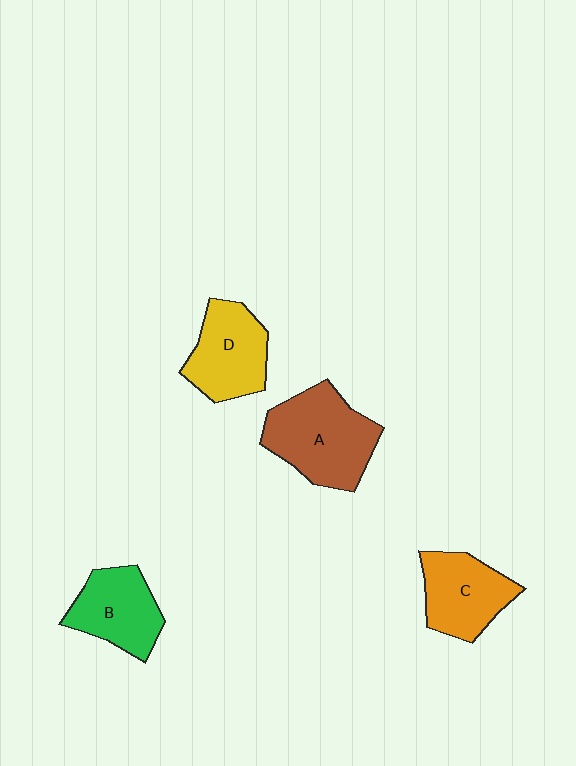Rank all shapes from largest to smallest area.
From largest to smallest: A (brown), D (yellow), C (orange), B (green).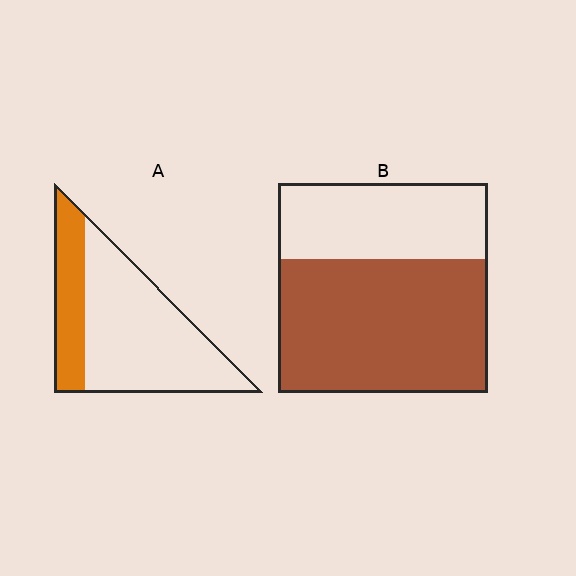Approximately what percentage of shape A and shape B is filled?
A is approximately 25% and B is approximately 65%.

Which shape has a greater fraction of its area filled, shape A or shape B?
Shape B.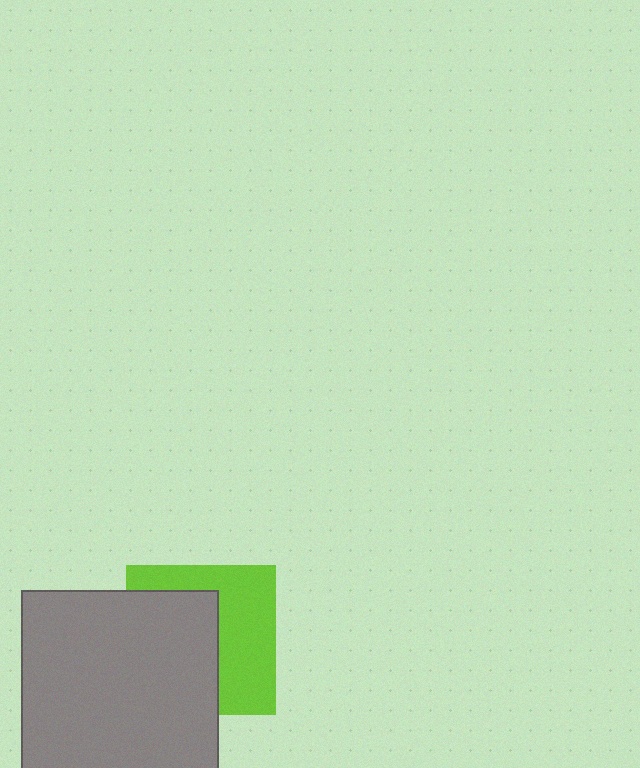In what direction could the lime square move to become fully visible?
The lime square could move right. That would shift it out from behind the gray rectangle entirely.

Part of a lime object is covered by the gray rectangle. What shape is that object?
It is a square.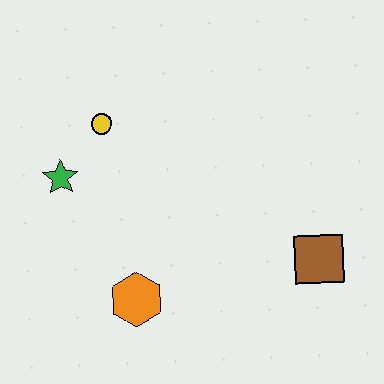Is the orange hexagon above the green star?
No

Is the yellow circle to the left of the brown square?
Yes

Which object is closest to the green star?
The yellow circle is closest to the green star.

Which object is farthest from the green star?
The brown square is farthest from the green star.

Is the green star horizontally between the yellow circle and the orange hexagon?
No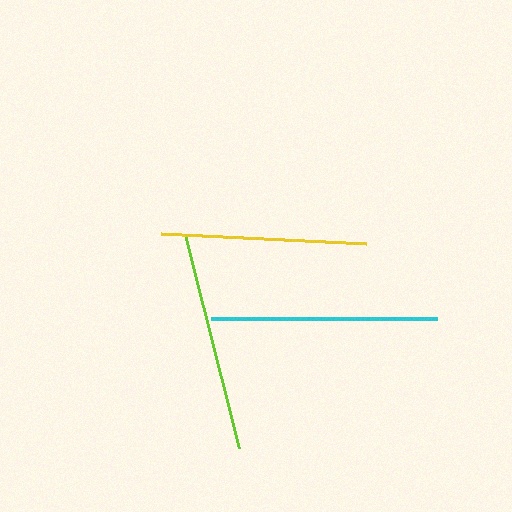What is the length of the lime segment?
The lime segment is approximately 219 pixels long.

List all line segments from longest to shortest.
From longest to shortest: cyan, lime, yellow.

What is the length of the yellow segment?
The yellow segment is approximately 205 pixels long.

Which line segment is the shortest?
The yellow line is the shortest at approximately 205 pixels.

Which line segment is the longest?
The cyan line is the longest at approximately 226 pixels.